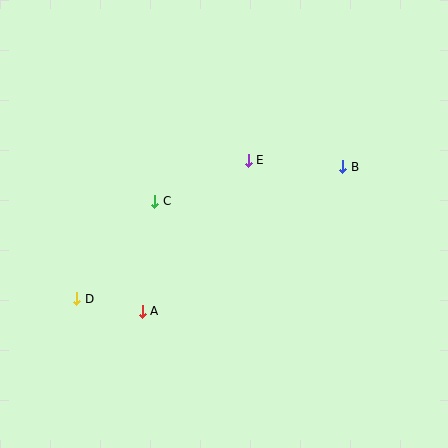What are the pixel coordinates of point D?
Point D is at (77, 299).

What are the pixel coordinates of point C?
Point C is at (155, 201).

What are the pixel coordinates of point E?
Point E is at (248, 160).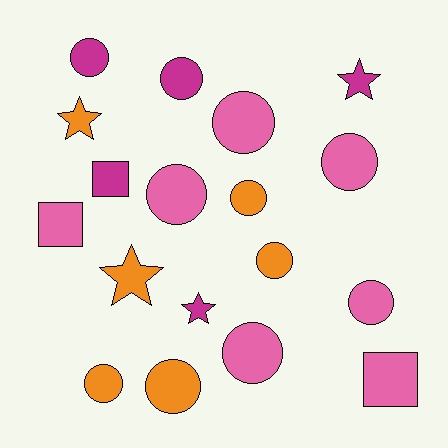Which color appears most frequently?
Pink, with 7 objects.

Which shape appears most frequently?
Circle, with 11 objects.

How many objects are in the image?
There are 18 objects.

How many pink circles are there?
There are 5 pink circles.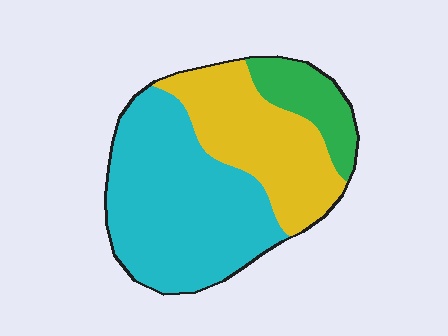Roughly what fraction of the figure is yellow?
Yellow covers about 35% of the figure.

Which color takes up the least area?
Green, at roughly 15%.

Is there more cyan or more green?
Cyan.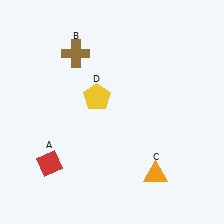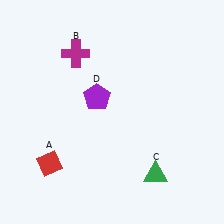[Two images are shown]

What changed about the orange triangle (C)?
In Image 1, C is orange. In Image 2, it changed to green.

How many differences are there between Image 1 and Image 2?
There are 3 differences between the two images.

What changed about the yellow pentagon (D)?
In Image 1, D is yellow. In Image 2, it changed to purple.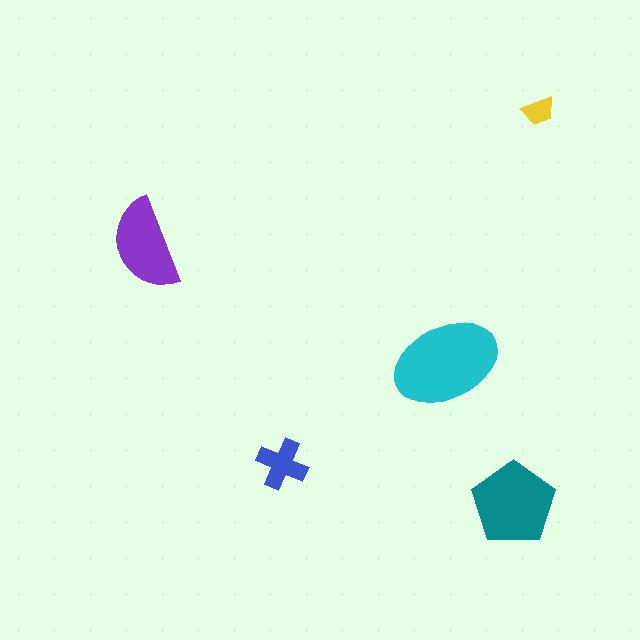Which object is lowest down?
The teal pentagon is bottommost.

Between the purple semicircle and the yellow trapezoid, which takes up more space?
The purple semicircle.